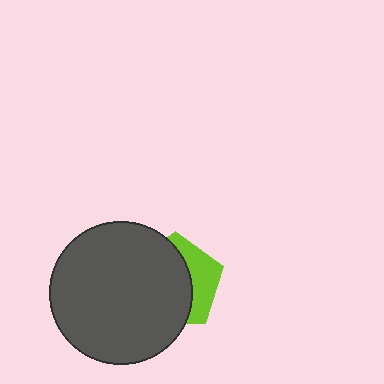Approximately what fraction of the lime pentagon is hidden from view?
Roughly 65% of the lime pentagon is hidden behind the dark gray circle.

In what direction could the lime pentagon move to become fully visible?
The lime pentagon could move right. That would shift it out from behind the dark gray circle entirely.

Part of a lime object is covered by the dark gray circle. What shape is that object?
It is a pentagon.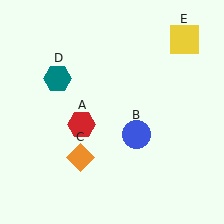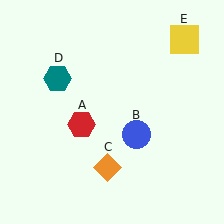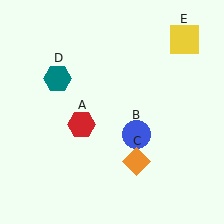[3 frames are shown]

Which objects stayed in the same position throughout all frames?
Red hexagon (object A) and blue circle (object B) and teal hexagon (object D) and yellow square (object E) remained stationary.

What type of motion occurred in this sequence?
The orange diamond (object C) rotated counterclockwise around the center of the scene.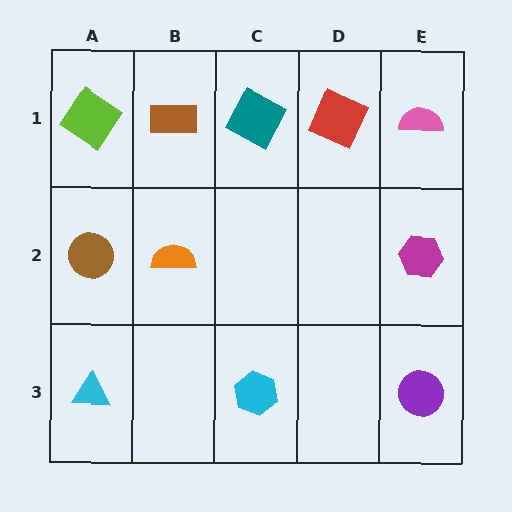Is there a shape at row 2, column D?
No, that cell is empty.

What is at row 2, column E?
A magenta hexagon.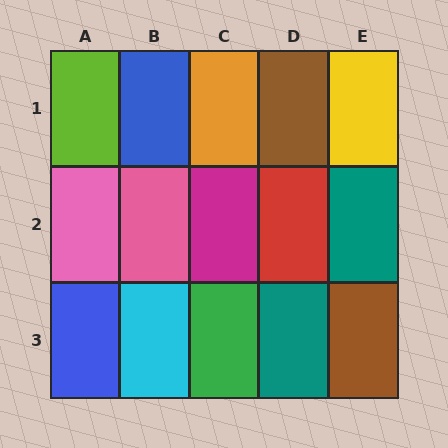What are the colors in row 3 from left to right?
Blue, cyan, green, teal, brown.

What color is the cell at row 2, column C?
Magenta.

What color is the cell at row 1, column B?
Blue.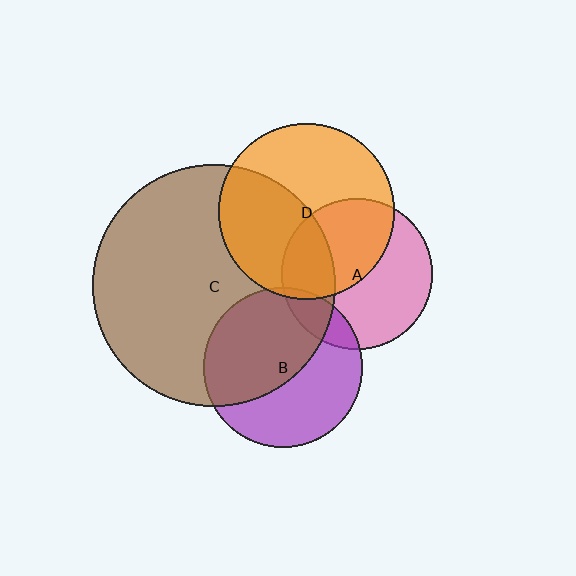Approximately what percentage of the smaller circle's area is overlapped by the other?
Approximately 25%.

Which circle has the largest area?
Circle C (brown).